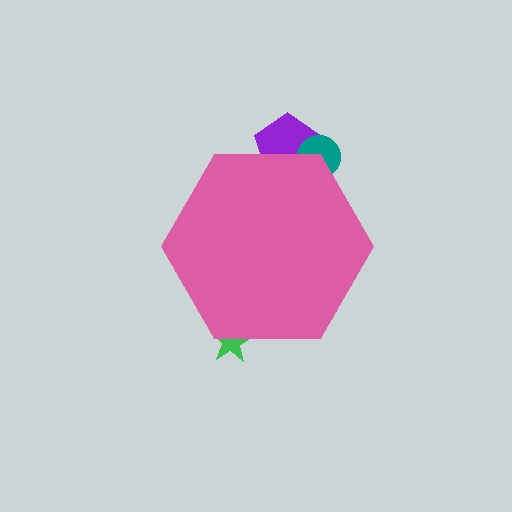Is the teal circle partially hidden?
Yes, the teal circle is partially hidden behind the pink hexagon.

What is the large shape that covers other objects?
A pink hexagon.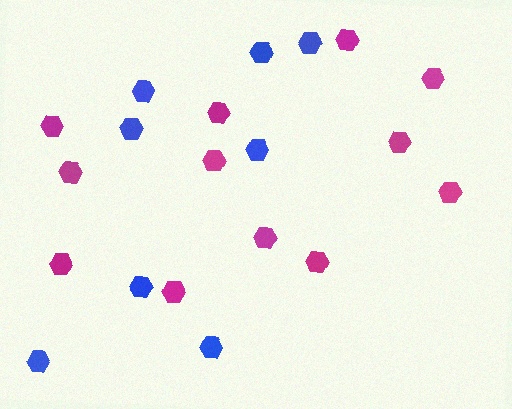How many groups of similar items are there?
There are 2 groups: one group of blue hexagons (8) and one group of magenta hexagons (12).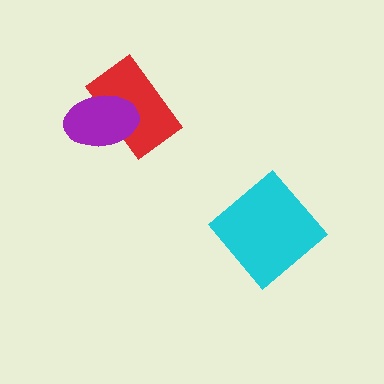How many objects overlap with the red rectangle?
1 object overlaps with the red rectangle.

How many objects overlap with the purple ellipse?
1 object overlaps with the purple ellipse.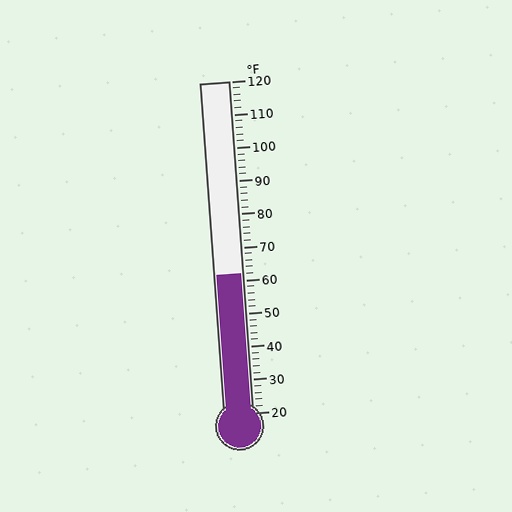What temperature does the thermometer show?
The thermometer shows approximately 62°F.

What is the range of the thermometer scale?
The thermometer scale ranges from 20°F to 120°F.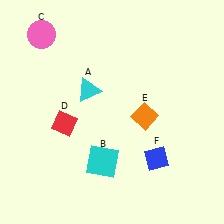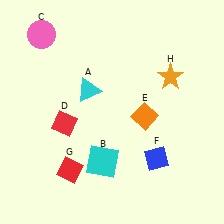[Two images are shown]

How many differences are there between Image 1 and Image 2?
There are 2 differences between the two images.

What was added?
A red diamond (G), an orange star (H) were added in Image 2.